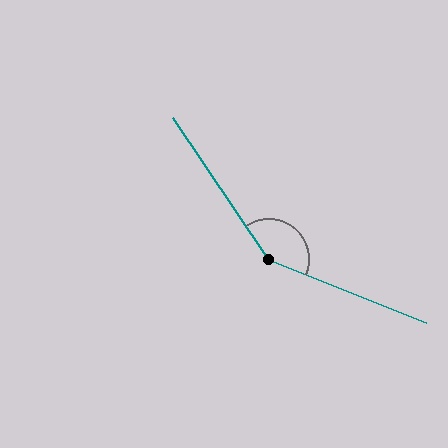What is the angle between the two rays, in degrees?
Approximately 146 degrees.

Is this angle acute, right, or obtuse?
It is obtuse.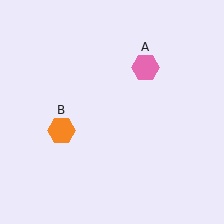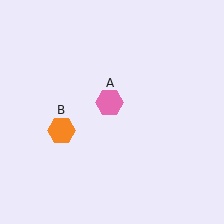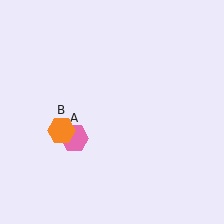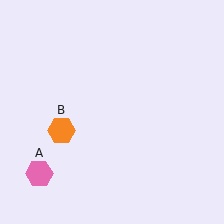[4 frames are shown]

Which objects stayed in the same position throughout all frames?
Orange hexagon (object B) remained stationary.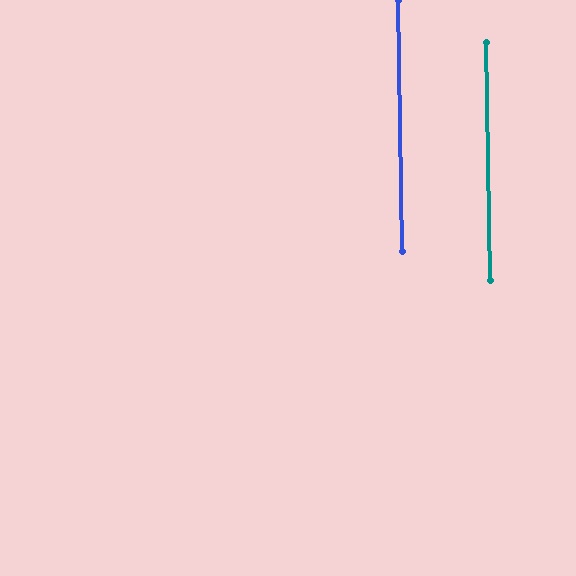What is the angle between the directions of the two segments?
Approximately 0 degrees.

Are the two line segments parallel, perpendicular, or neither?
Parallel — their directions differ by only 0.0°.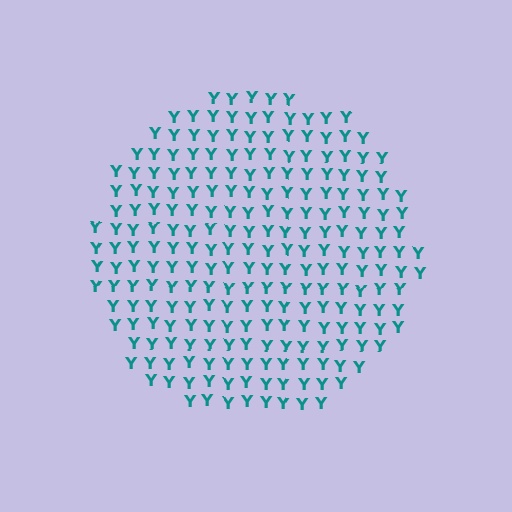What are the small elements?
The small elements are letter Y's.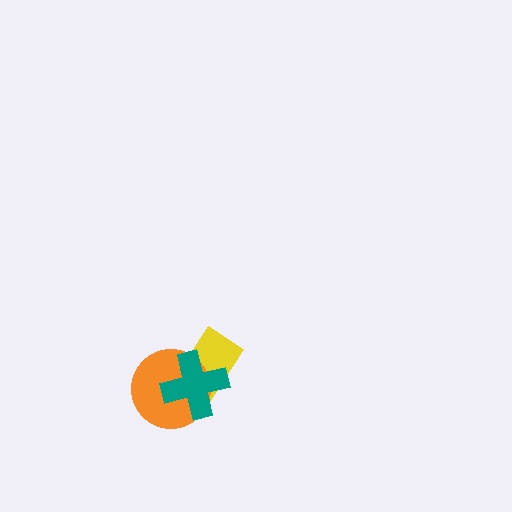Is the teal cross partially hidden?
No, no other shape covers it.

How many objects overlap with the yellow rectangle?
2 objects overlap with the yellow rectangle.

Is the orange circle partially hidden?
Yes, it is partially covered by another shape.